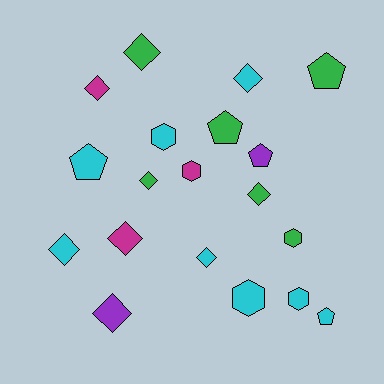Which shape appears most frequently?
Diamond, with 9 objects.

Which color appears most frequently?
Cyan, with 8 objects.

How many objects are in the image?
There are 19 objects.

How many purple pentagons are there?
There is 1 purple pentagon.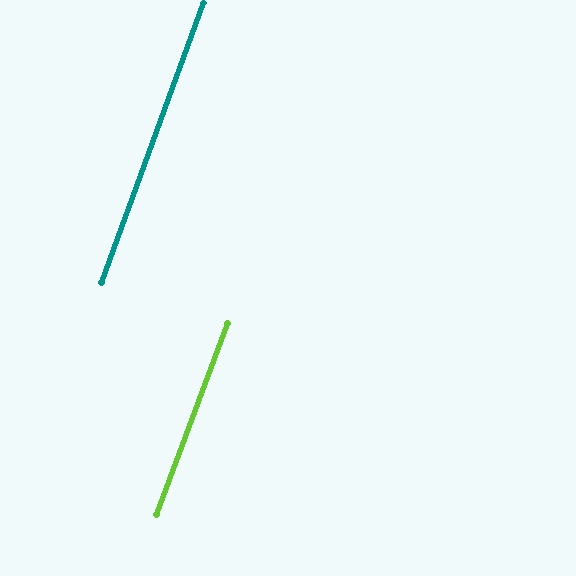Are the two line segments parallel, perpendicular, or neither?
Parallel — their directions differ by only 0.4°.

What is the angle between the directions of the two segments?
Approximately 0 degrees.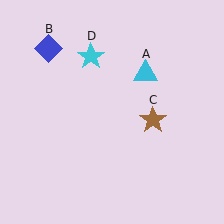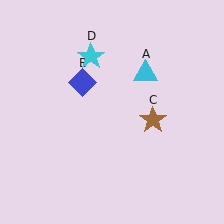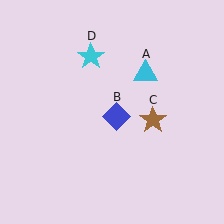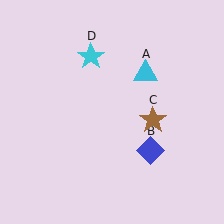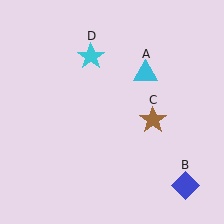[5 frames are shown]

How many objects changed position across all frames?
1 object changed position: blue diamond (object B).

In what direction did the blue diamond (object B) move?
The blue diamond (object B) moved down and to the right.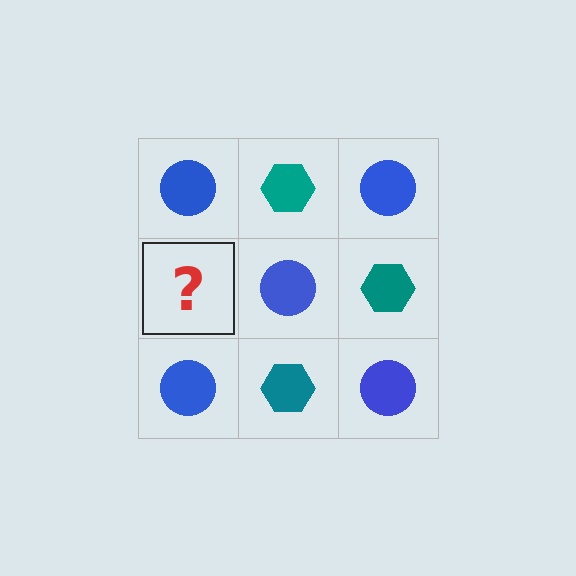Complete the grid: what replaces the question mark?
The question mark should be replaced with a teal hexagon.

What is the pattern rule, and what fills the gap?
The rule is that it alternates blue circle and teal hexagon in a checkerboard pattern. The gap should be filled with a teal hexagon.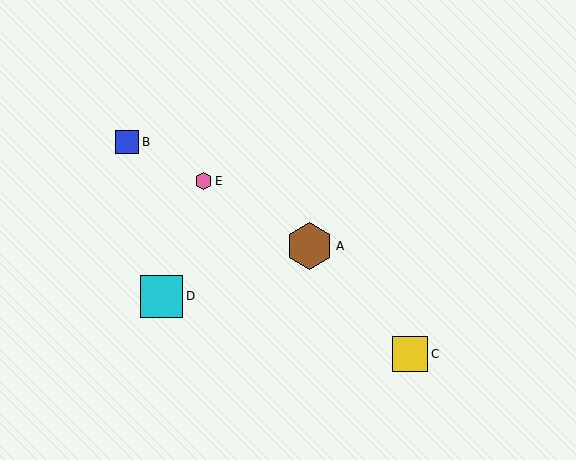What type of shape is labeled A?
Shape A is a brown hexagon.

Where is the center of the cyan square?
The center of the cyan square is at (162, 296).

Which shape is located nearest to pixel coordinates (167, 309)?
The cyan square (labeled D) at (162, 296) is nearest to that location.